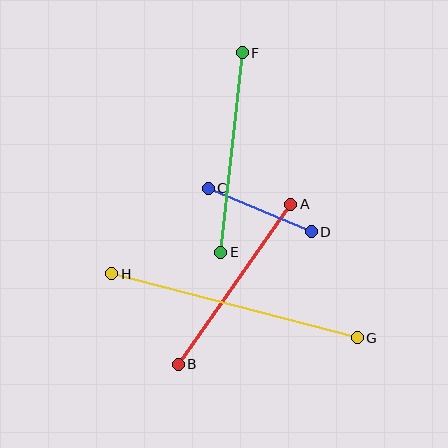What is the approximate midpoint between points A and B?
The midpoint is at approximately (234, 284) pixels.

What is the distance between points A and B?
The distance is approximately 195 pixels.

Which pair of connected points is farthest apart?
Points G and H are farthest apart.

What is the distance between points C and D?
The distance is approximately 112 pixels.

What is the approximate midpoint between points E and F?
The midpoint is at approximately (232, 153) pixels.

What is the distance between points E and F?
The distance is approximately 201 pixels.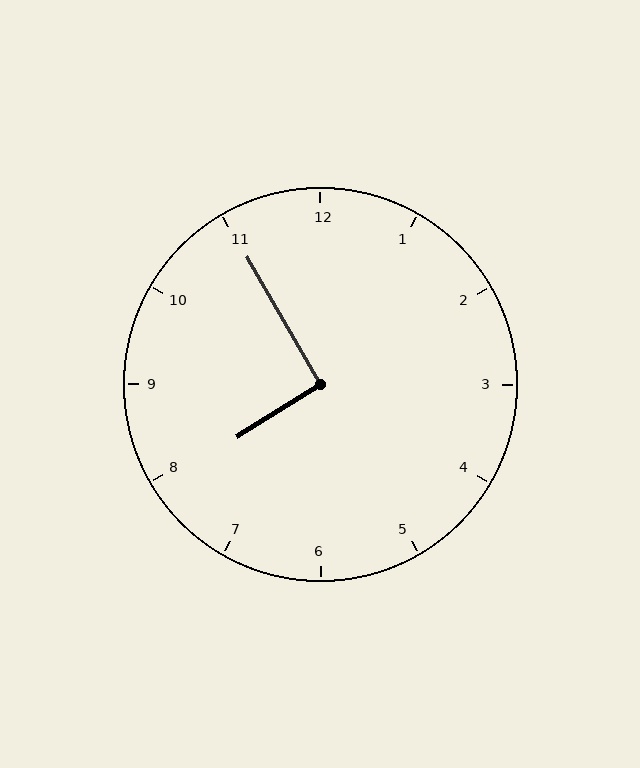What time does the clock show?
7:55.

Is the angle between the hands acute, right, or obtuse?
It is right.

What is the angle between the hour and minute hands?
Approximately 92 degrees.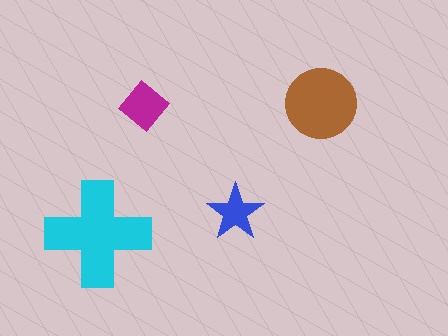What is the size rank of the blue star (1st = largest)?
4th.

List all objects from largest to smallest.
The cyan cross, the brown circle, the magenta diamond, the blue star.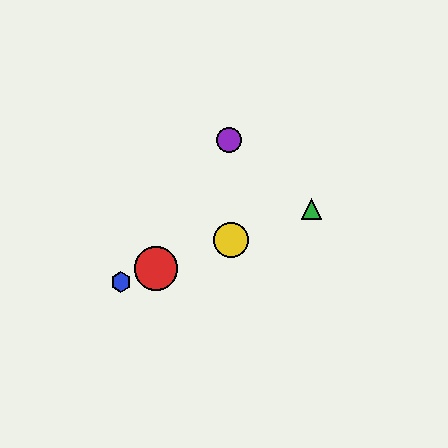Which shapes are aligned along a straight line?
The red circle, the blue hexagon, the green triangle, the yellow circle are aligned along a straight line.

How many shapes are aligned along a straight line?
4 shapes (the red circle, the blue hexagon, the green triangle, the yellow circle) are aligned along a straight line.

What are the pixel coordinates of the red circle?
The red circle is at (156, 268).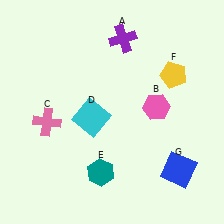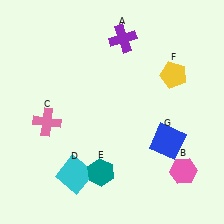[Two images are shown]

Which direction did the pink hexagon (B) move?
The pink hexagon (B) moved down.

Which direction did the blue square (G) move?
The blue square (G) moved up.